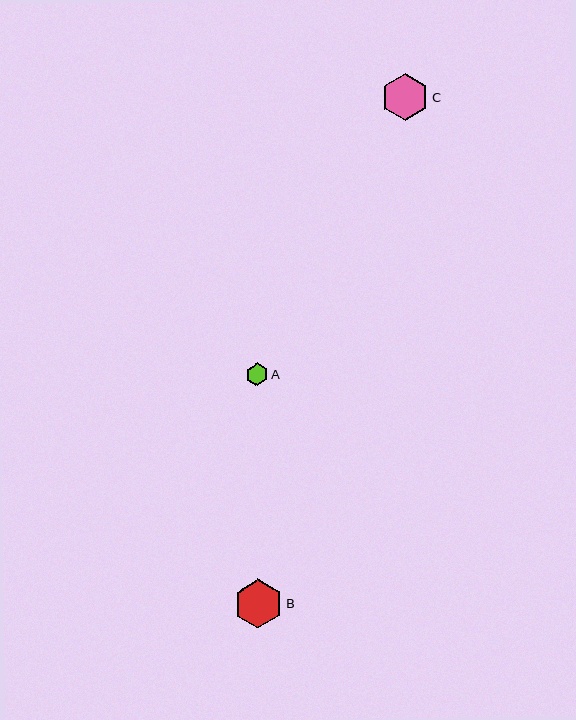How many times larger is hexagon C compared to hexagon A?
Hexagon C is approximately 2.1 times the size of hexagon A.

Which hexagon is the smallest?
Hexagon A is the smallest with a size of approximately 22 pixels.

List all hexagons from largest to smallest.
From largest to smallest: B, C, A.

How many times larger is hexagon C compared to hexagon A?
Hexagon C is approximately 2.1 times the size of hexagon A.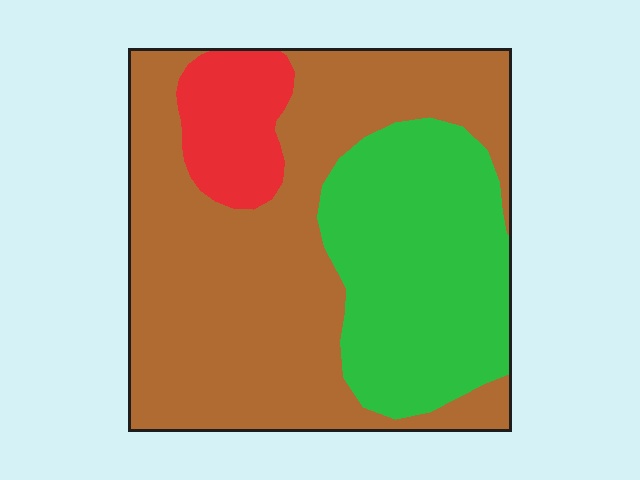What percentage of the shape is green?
Green takes up about one third (1/3) of the shape.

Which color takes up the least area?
Red, at roughly 10%.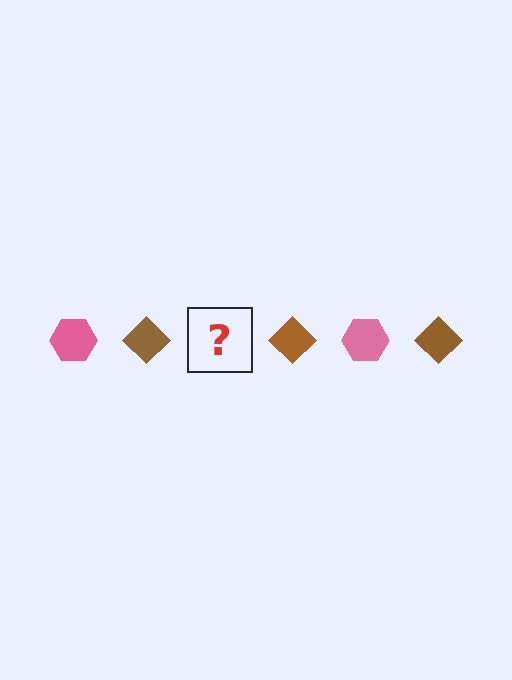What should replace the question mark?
The question mark should be replaced with a pink hexagon.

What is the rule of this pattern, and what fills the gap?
The rule is that the pattern alternates between pink hexagon and brown diamond. The gap should be filled with a pink hexagon.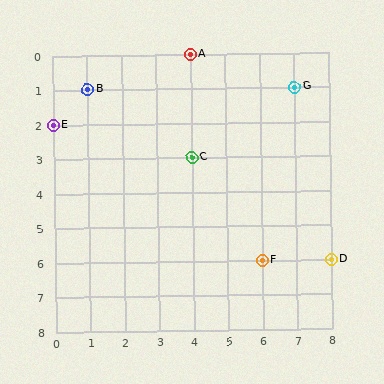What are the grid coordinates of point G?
Point G is at grid coordinates (7, 1).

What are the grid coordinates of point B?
Point B is at grid coordinates (1, 1).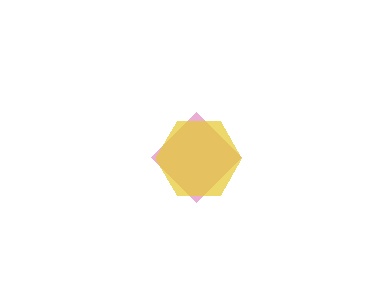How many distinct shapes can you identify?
There are 2 distinct shapes: a magenta diamond, a yellow hexagon.